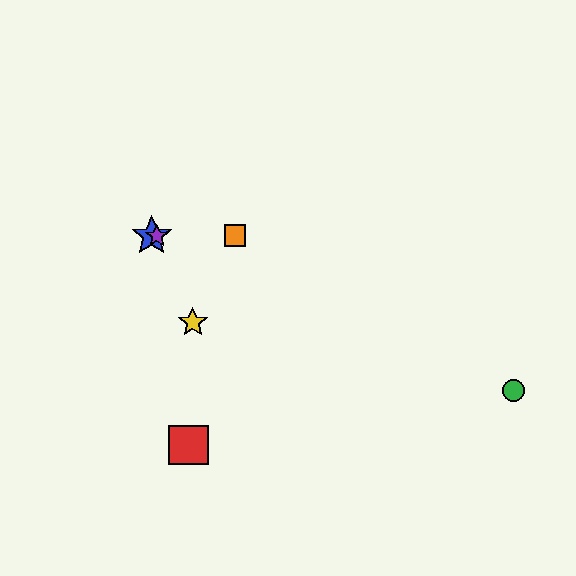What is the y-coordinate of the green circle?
The green circle is at y≈391.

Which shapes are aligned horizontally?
The blue star, the purple star, the orange square are aligned horizontally.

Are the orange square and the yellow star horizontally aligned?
No, the orange square is at y≈236 and the yellow star is at y≈322.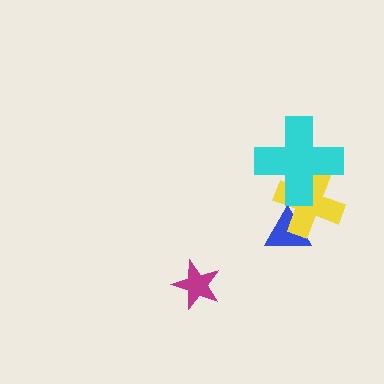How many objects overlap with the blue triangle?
1 object overlaps with the blue triangle.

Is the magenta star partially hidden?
No, no other shape covers it.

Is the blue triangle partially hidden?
Yes, it is partially covered by another shape.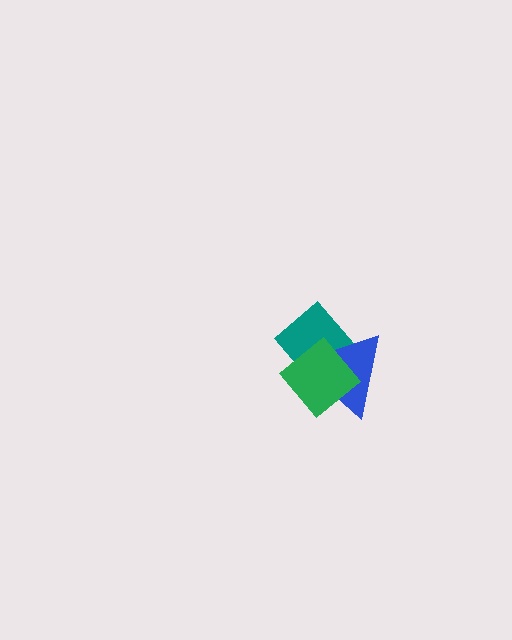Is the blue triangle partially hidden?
Yes, it is partially covered by another shape.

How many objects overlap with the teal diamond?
2 objects overlap with the teal diamond.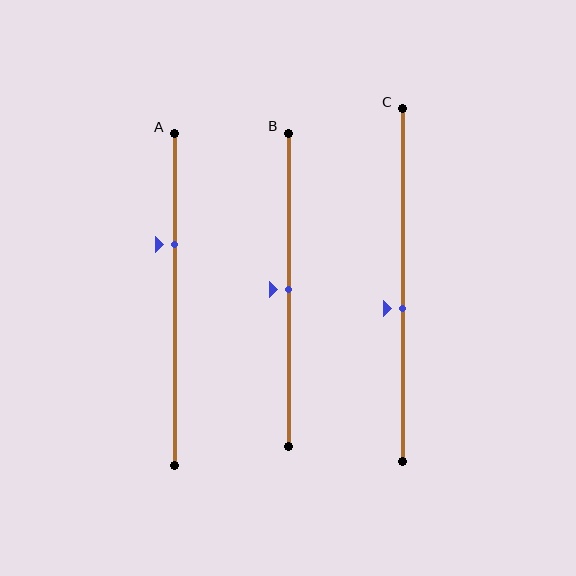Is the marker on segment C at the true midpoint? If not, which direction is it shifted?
No, the marker on segment C is shifted downward by about 7% of the segment length.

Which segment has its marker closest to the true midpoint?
Segment B has its marker closest to the true midpoint.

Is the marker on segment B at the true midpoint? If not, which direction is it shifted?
Yes, the marker on segment B is at the true midpoint.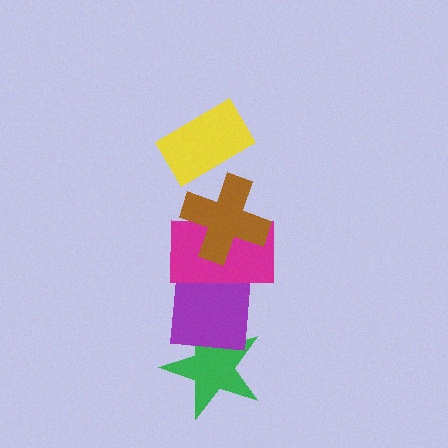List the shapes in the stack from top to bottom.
From top to bottom: the yellow rectangle, the brown cross, the magenta rectangle, the purple square, the green star.